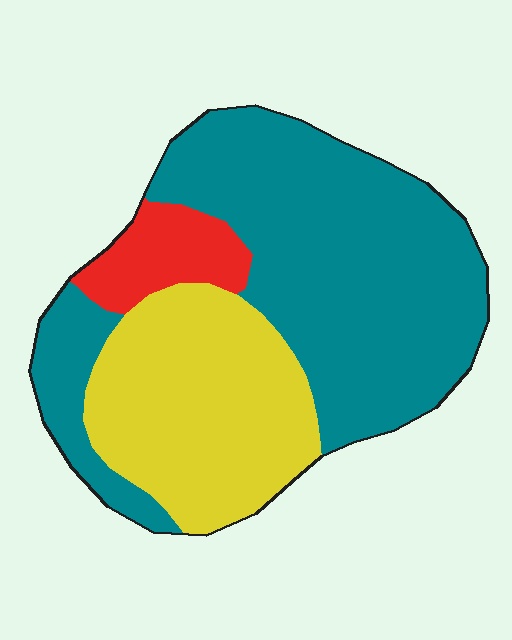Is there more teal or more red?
Teal.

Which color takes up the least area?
Red, at roughly 10%.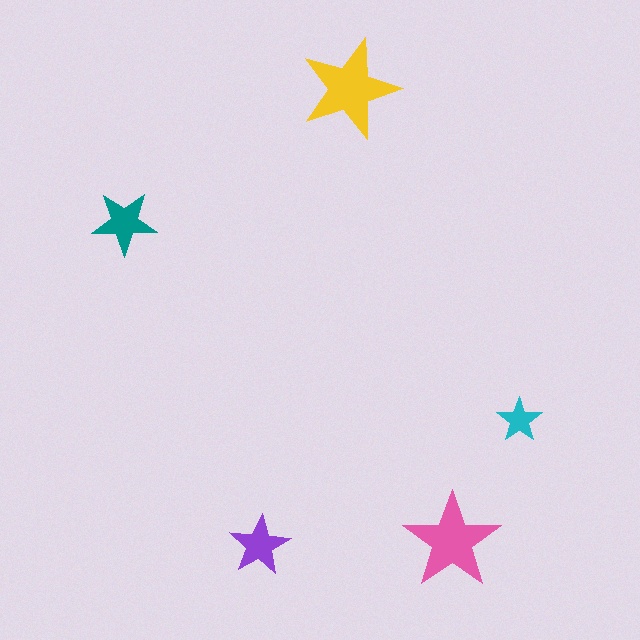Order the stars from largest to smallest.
the yellow one, the pink one, the teal one, the purple one, the cyan one.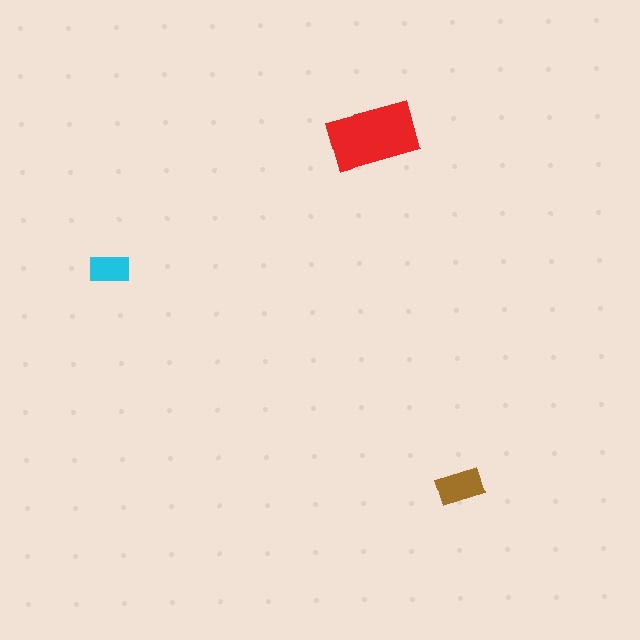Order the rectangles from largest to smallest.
the red one, the brown one, the cyan one.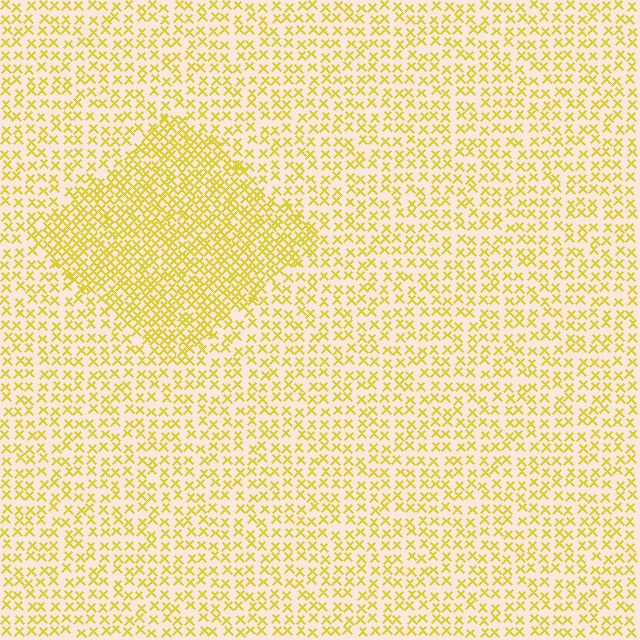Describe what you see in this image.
The image contains small yellow elements arranged at two different densities. A diamond-shaped region is visible where the elements are more densely packed than the surrounding area.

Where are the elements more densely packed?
The elements are more densely packed inside the diamond boundary.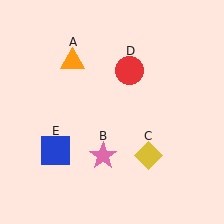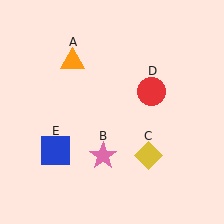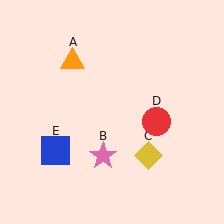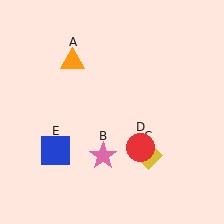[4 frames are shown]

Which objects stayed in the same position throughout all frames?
Orange triangle (object A) and pink star (object B) and yellow diamond (object C) and blue square (object E) remained stationary.